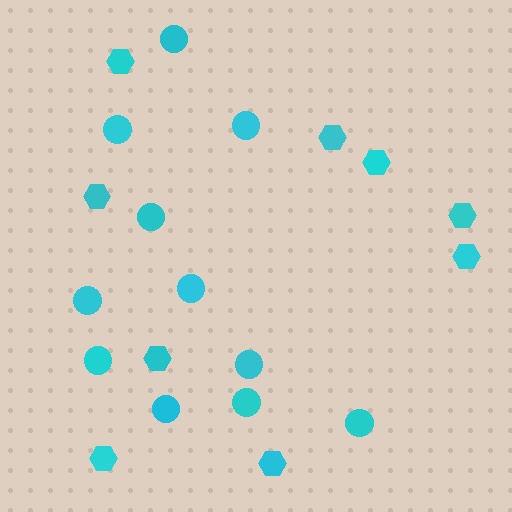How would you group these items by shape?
There are 2 groups: one group of hexagons (9) and one group of circles (11).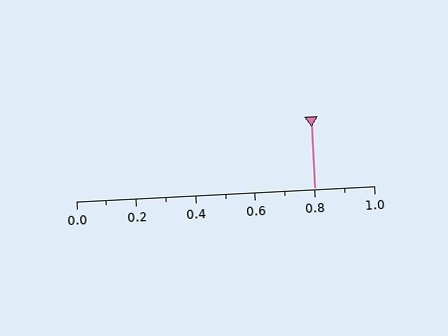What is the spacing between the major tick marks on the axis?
The major ticks are spaced 0.2 apart.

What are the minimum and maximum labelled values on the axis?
The axis runs from 0.0 to 1.0.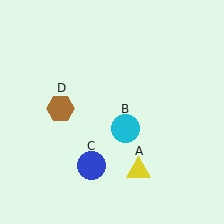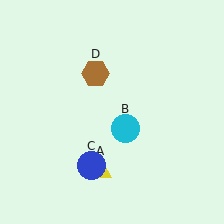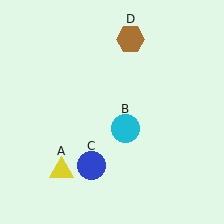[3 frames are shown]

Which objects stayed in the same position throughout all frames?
Cyan circle (object B) and blue circle (object C) remained stationary.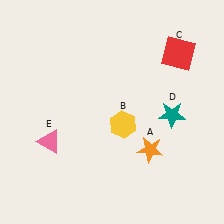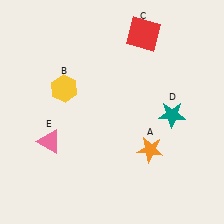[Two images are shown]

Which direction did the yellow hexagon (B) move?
The yellow hexagon (B) moved left.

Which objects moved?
The objects that moved are: the yellow hexagon (B), the red square (C).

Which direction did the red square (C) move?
The red square (C) moved left.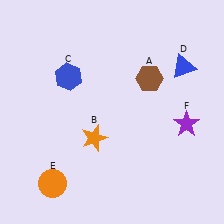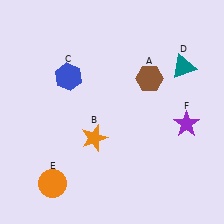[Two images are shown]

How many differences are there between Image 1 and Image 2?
There is 1 difference between the two images.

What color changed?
The triangle (D) changed from blue in Image 1 to teal in Image 2.